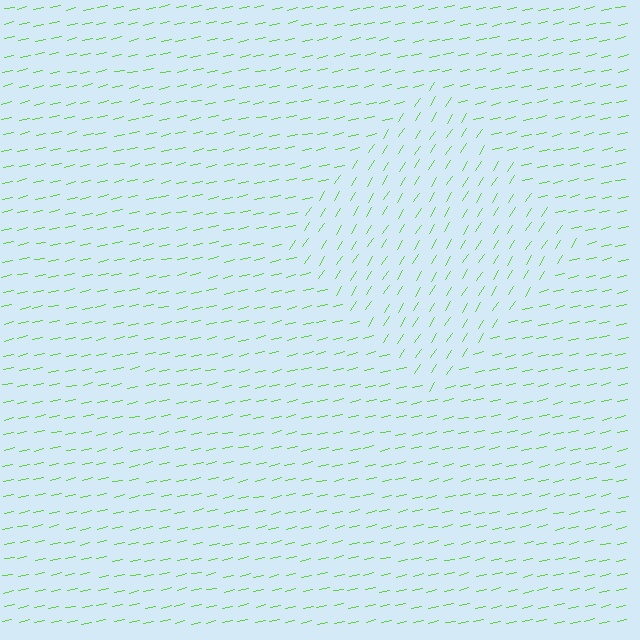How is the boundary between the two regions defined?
The boundary is defined purely by a change in line orientation (approximately 45 degrees difference). All lines are the same color and thickness.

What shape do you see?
I see a diamond.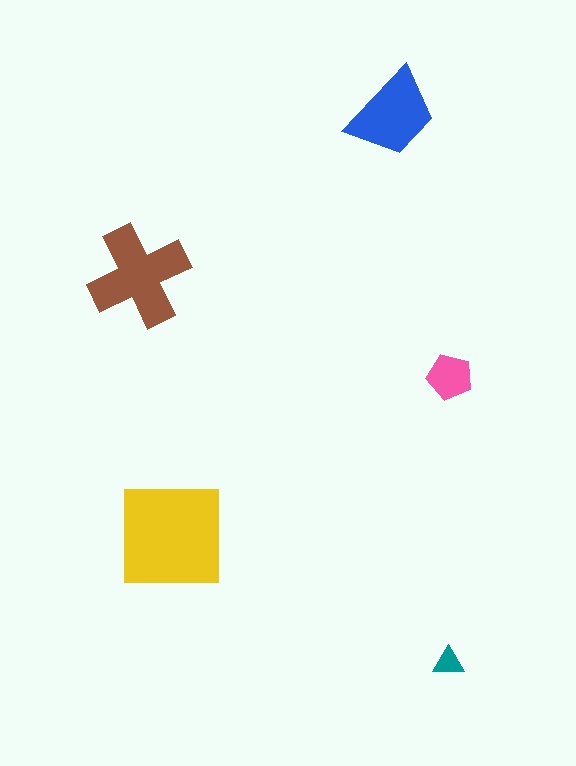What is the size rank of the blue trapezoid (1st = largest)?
3rd.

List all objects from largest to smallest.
The yellow square, the brown cross, the blue trapezoid, the pink pentagon, the teal triangle.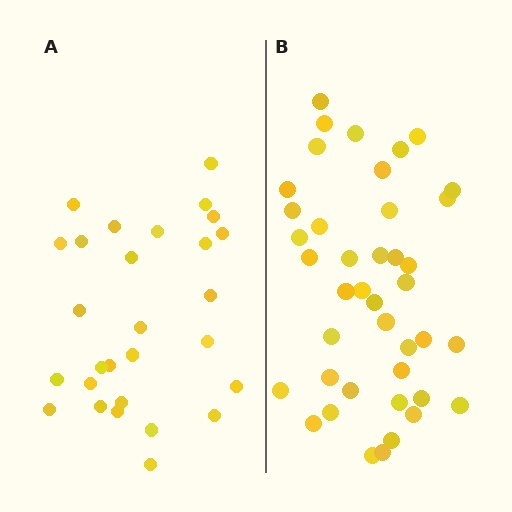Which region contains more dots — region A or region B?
Region B (the right region) has more dots.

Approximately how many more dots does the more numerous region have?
Region B has approximately 15 more dots than region A.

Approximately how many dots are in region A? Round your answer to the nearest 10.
About 30 dots. (The exact count is 28, which rounds to 30.)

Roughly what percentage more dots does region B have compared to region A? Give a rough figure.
About 45% more.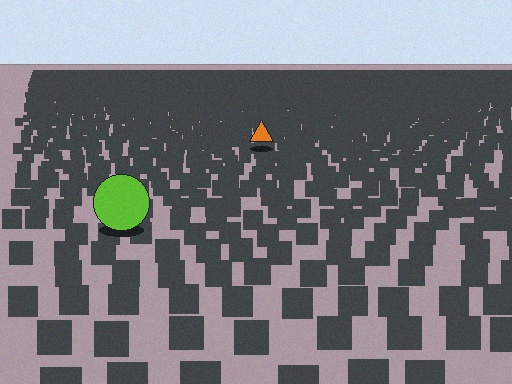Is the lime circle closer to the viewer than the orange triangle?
Yes. The lime circle is closer — you can tell from the texture gradient: the ground texture is coarser near it.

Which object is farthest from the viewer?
The orange triangle is farthest from the viewer. It appears smaller and the ground texture around it is denser.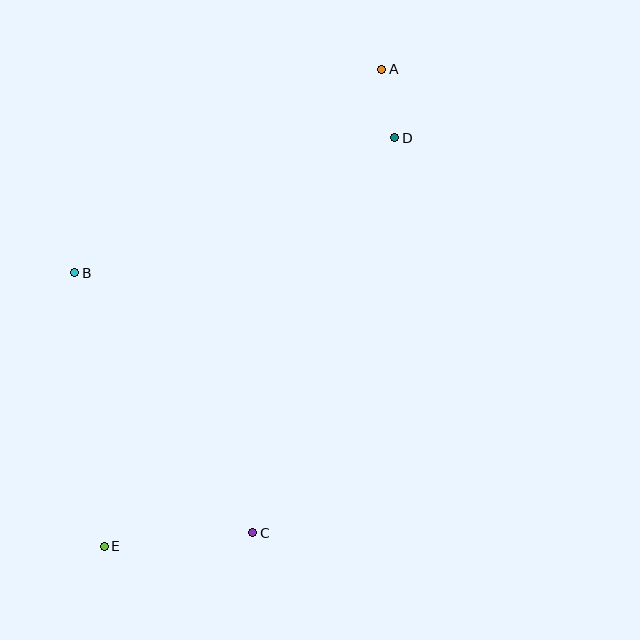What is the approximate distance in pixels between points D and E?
The distance between D and E is approximately 501 pixels.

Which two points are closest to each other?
Points A and D are closest to each other.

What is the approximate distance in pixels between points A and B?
The distance between A and B is approximately 368 pixels.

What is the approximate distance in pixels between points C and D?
The distance between C and D is approximately 419 pixels.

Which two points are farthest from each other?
Points A and E are farthest from each other.